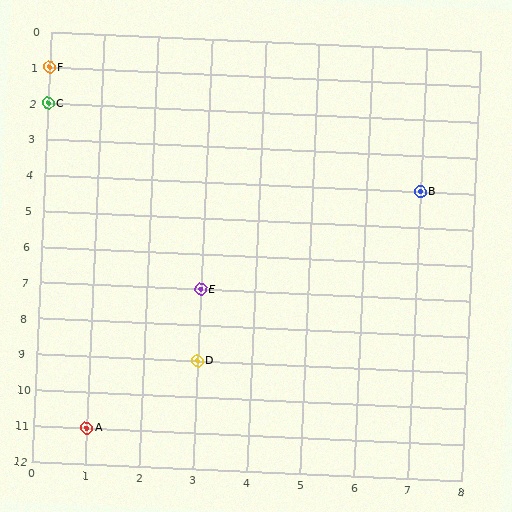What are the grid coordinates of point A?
Point A is at grid coordinates (1, 11).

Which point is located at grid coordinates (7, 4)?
Point B is at (7, 4).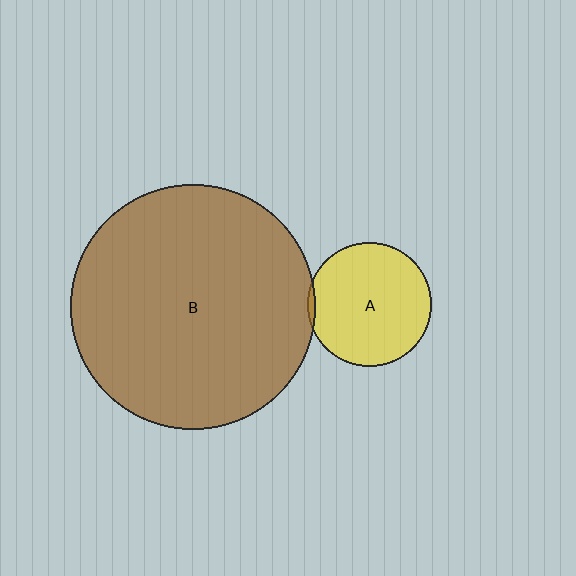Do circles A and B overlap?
Yes.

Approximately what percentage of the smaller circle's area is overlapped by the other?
Approximately 5%.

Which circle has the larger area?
Circle B (brown).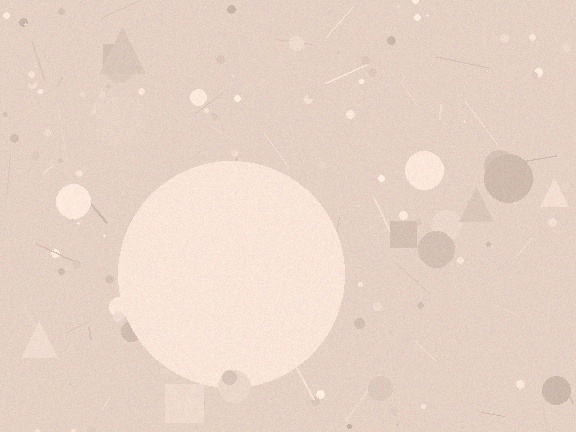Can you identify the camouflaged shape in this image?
The camouflaged shape is a circle.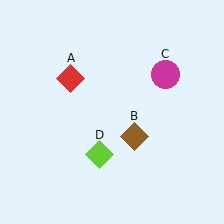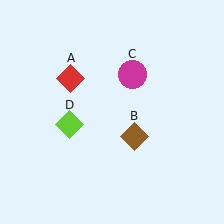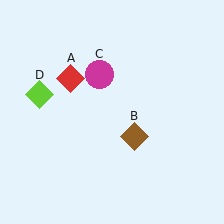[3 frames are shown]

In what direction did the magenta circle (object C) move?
The magenta circle (object C) moved left.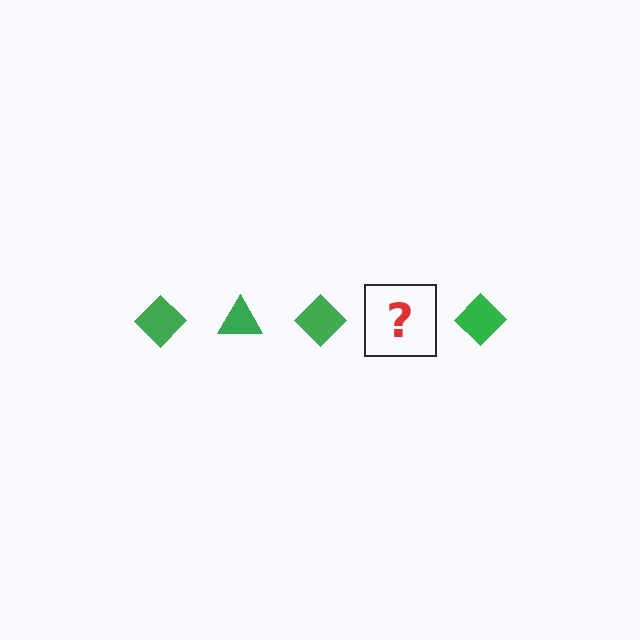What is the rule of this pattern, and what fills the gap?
The rule is that the pattern cycles through diamond, triangle shapes in green. The gap should be filled with a green triangle.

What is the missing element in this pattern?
The missing element is a green triangle.